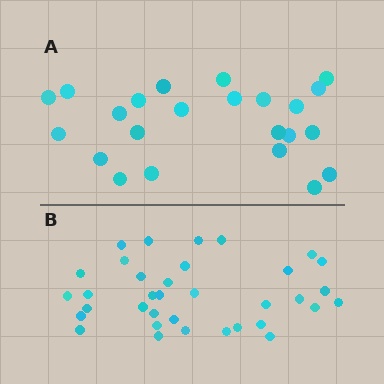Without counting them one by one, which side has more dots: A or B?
Region B (the bottom region) has more dots.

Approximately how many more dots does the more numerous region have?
Region B has roughly 12 or so more dots than region A.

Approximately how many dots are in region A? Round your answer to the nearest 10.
About 20 dots. (The exact count is 23, which rounds to 20.)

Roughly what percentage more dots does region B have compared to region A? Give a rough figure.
About 50% more.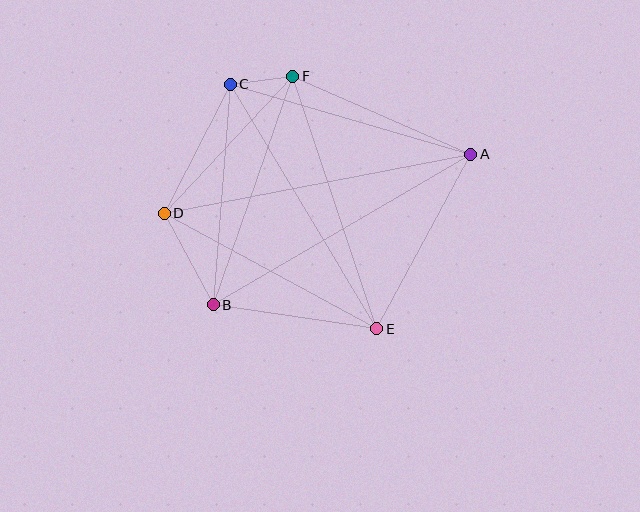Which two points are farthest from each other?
Points A and D are farthest from each other.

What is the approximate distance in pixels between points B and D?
The distance between B and D is approximately 104 pixels.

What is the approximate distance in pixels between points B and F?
The distance between B and F is approximately 242 pixels.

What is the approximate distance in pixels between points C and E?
The distance between C and E is approximately 285 pixels.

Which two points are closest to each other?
Points C and F are closest to each other.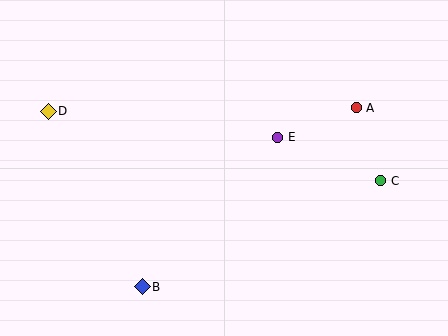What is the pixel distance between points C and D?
The distance between C and D is 340 pixels.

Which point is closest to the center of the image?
Point E at (278, 137) is closest to the center.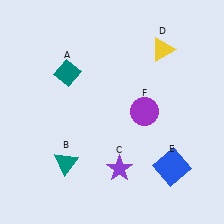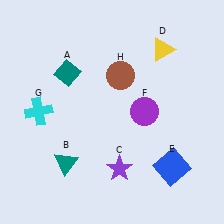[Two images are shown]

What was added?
A cyan cross (G), a brown circle (H) were added in Image 2.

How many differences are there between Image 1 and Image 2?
There are 2 differences between the two images.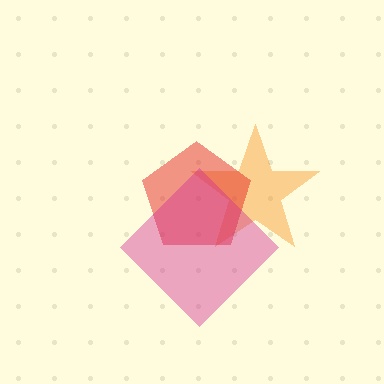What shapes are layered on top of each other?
The layered shapes are: an orange star, a red pentagon, a magenta diamond.